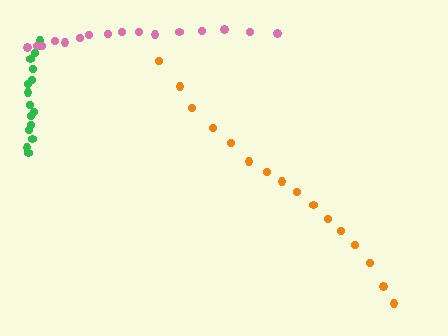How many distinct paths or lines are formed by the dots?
There are 3 distinct paths.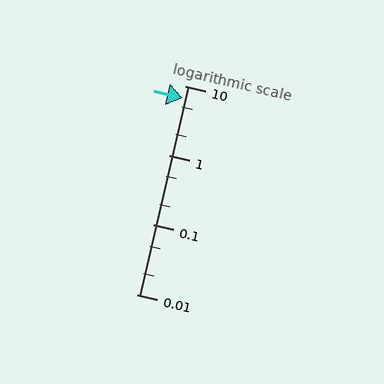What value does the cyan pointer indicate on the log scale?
The pointer indicates approximately 6.7.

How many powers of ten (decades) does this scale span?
The scale spans 3 decades, from 0.01 to 10.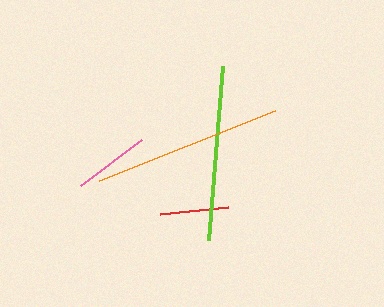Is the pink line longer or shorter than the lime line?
The lime line is longer than the pink line.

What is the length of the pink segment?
The pink segment is approximately 77 pixels long.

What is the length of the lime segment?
The lime segment is approximately 174 pixels long.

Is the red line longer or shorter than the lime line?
The lime line is longer than the red line.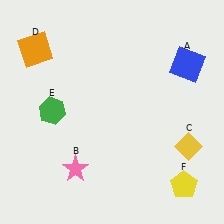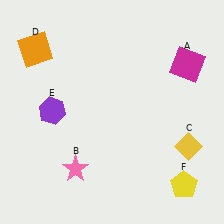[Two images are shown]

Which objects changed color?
A changed from blue to magenta. E changed from green to purple.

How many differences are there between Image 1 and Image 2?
There are 2 differences between the two images.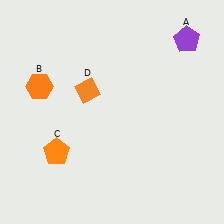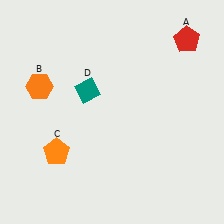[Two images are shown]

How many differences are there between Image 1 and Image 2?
There are 2 differences between the two images.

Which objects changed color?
A changed from purple to red. D changed from orange to teal.